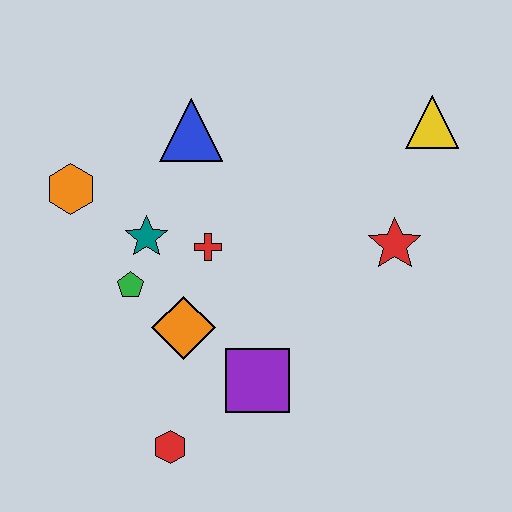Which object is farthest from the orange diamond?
The yellow triangle is farthest from the orange diamond.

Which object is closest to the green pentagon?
The teal star is closest to the green pentagon.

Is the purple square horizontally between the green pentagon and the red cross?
No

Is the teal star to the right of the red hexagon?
No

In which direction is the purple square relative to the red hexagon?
The purple square is to the right of the red hexagon.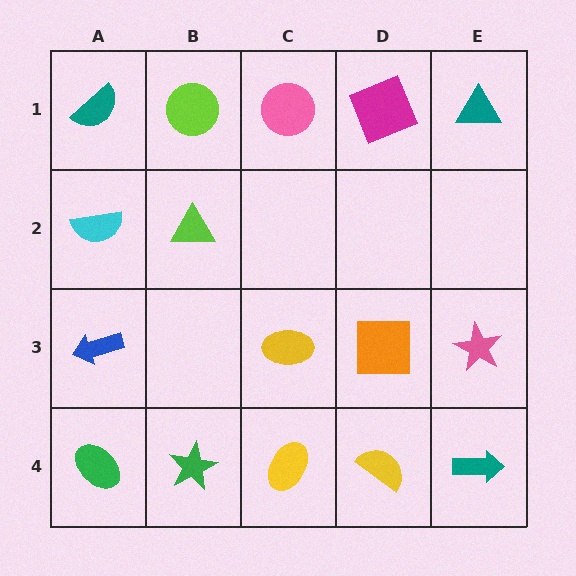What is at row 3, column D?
An orange square.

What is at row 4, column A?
A green ellipse.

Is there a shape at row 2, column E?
No, that cell is empty.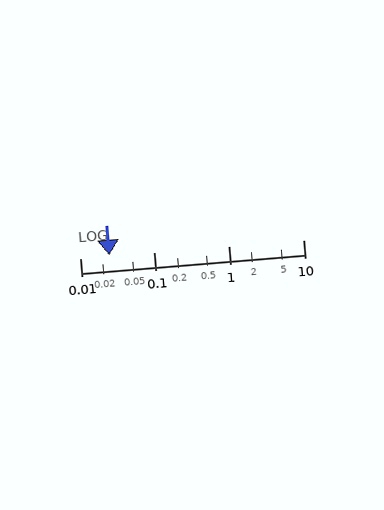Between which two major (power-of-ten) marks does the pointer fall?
The pointer is between 0.01 and 0.1.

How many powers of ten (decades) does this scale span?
The scale spans 3 decades, from 0.01 to 10.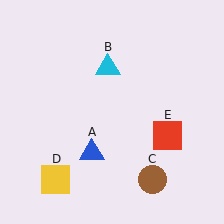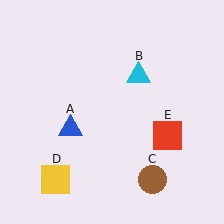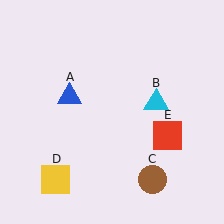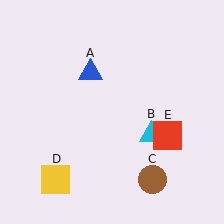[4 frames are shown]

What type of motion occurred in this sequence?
The blue triangle (object A), cyan triangle (object B) rotated clockwise around the center of the scene.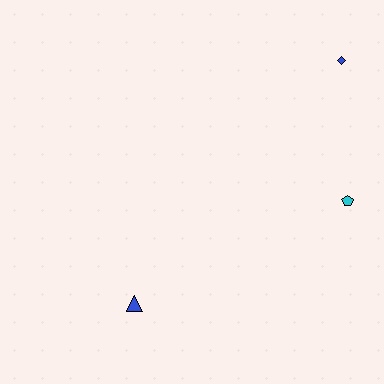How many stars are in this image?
There are no stars.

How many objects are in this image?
There are 3 objects.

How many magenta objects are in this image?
There are no magenta objects.